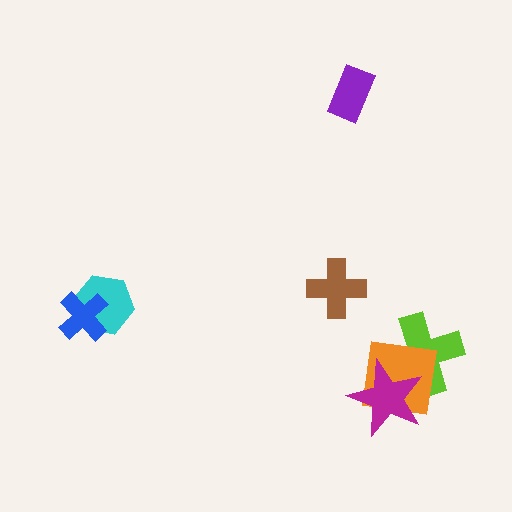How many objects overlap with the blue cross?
1 object overlaps with the blue cross.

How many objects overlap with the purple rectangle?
0 objects overlap with the purple rectangle.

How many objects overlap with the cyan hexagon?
1 object overlaps with the cyan hexagon.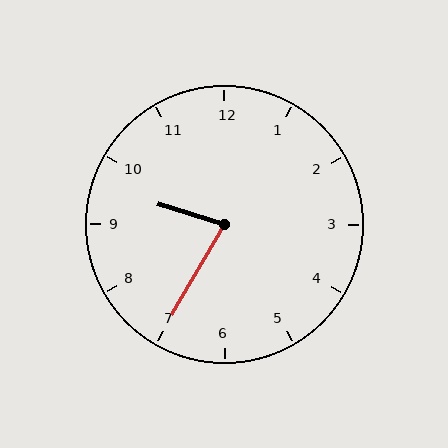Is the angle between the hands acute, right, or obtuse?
It is acute.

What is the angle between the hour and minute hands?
Approximately 78 degrees.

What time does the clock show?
9:35.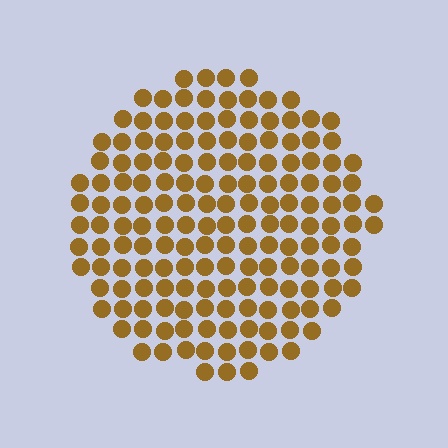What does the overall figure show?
The overall figure shows a circle.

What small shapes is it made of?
It is made of small circles.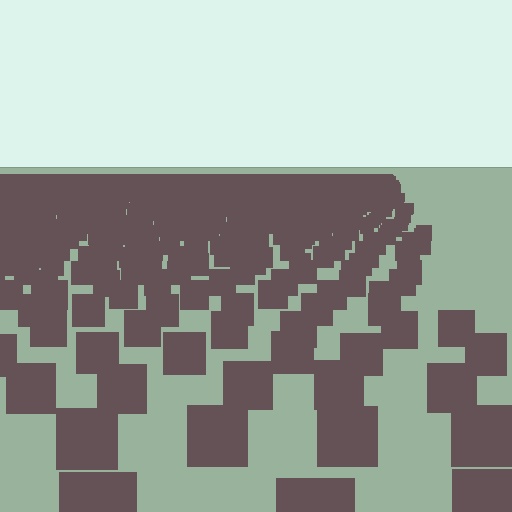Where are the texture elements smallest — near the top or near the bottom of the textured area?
Near the top.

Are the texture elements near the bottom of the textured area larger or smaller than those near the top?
Larger. Near the bottom, elements are closer to the viewer and appear at a bigger on-screen size.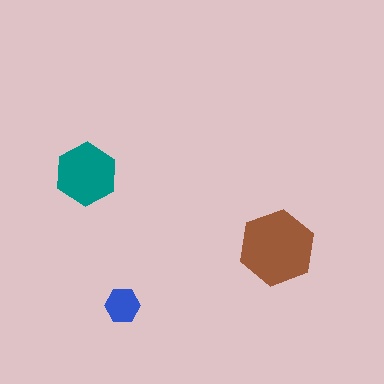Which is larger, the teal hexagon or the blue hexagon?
The teal one.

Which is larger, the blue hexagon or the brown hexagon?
The brown one.